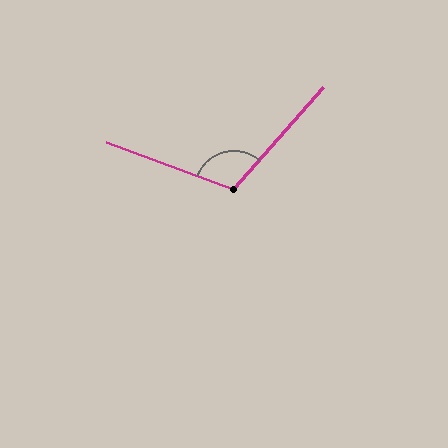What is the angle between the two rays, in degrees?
Approximately 111 degrees.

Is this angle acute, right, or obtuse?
It is obtuse.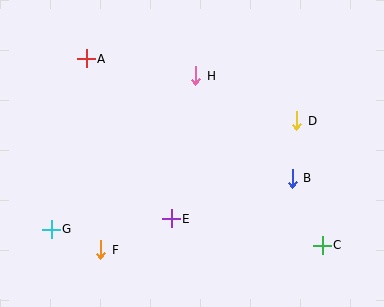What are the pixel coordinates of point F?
Point F is at (101, 250).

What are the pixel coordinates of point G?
Point G is at (51, 229).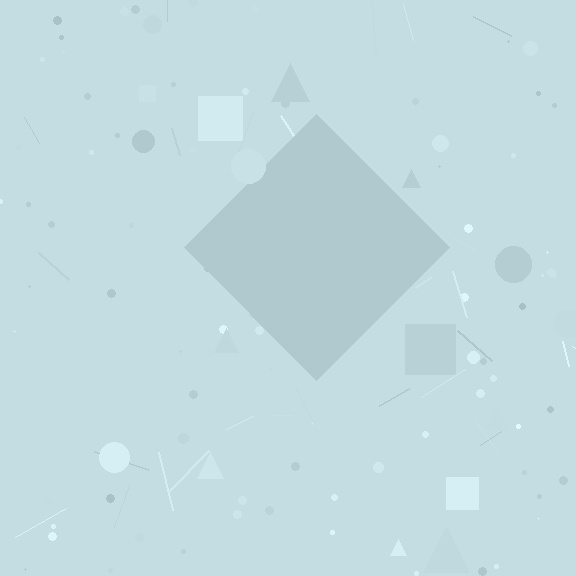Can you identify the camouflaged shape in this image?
The camouflaged shape is a diamond.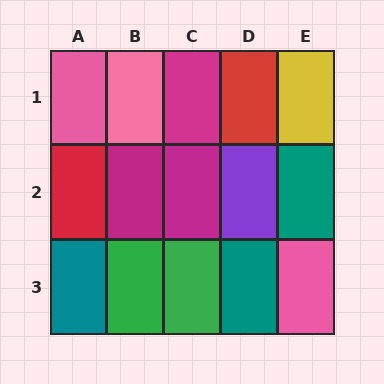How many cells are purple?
1 cell is purple.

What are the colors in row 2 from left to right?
Red, magenta, magenta, purple, teal.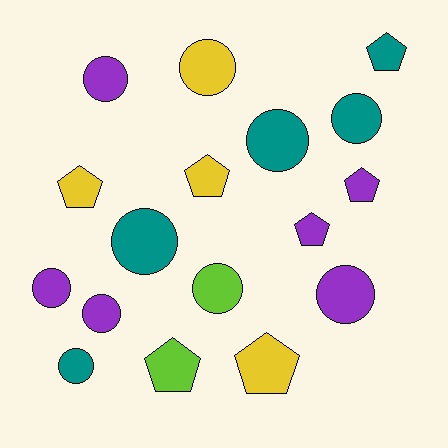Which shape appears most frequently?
Circle, with 10 objects.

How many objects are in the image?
There are 17 objects.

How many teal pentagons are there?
There is 1 teal pentagon.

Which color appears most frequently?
Purple, with 6 objects.